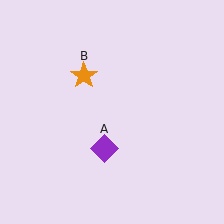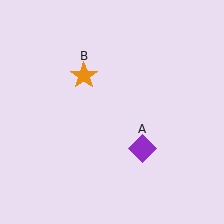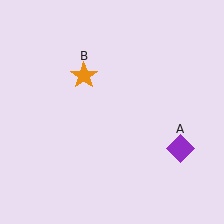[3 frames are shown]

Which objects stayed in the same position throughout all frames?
Orange star (object B) remained stationary.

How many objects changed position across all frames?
1 object changed position: purple diamond (object A).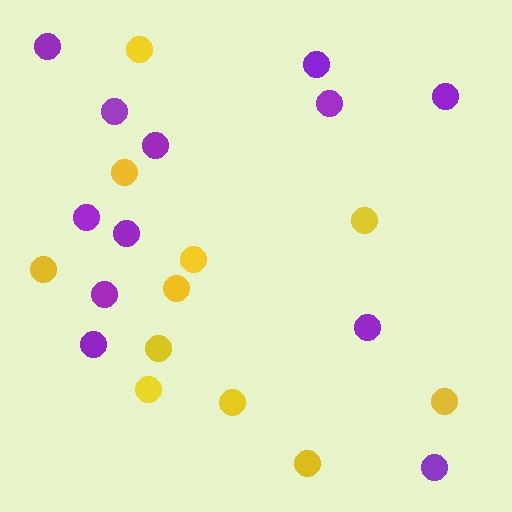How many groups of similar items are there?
There are 2 groups: one group of yellow circles (11) and one group of purple circles (12).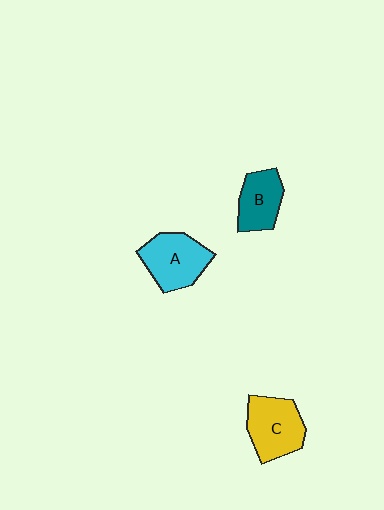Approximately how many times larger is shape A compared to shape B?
Approximately 1.3 times.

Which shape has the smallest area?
Shape B (teal).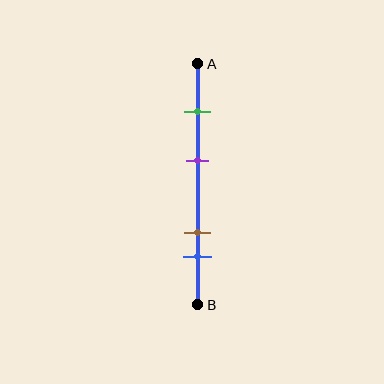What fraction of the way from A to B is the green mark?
The green mark is approximately 20% (0.2) of the way from A to B.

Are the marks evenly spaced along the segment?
No, the marks are not evenly spaced.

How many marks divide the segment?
There are 4 marks dividing the segment.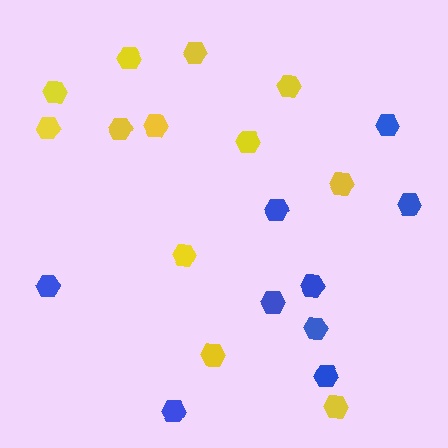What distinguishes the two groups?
There are 2 groups: one group of blue hexagons (9) and one group of yellow hexagons (12).